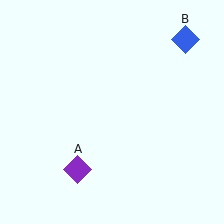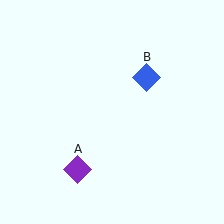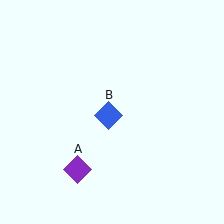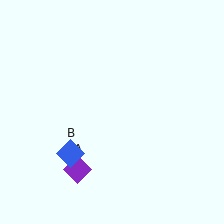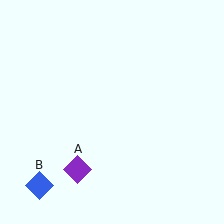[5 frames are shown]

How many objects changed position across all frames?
1 object changed position: blue diamond (object B).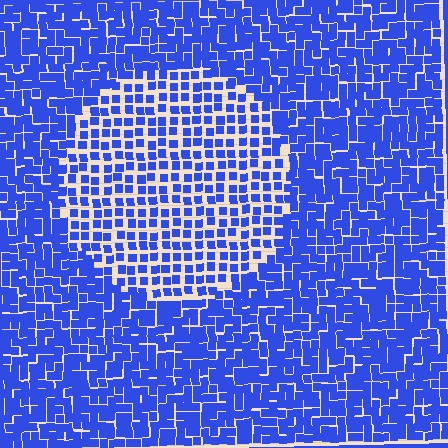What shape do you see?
I see a circle.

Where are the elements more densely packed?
The elements are more densely packed outside the circle boundary.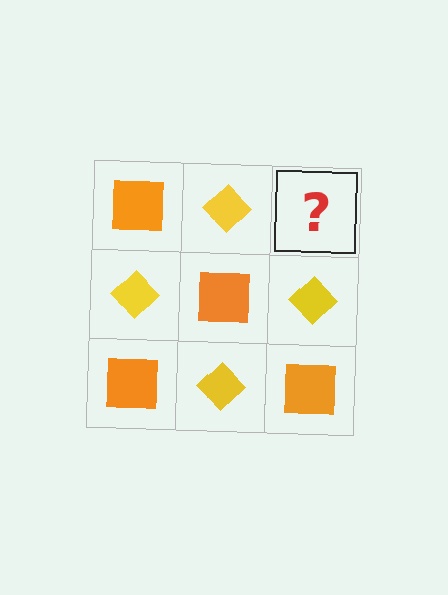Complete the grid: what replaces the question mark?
The question mark should be replaced with an orange square.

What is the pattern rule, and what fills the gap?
The rule is that it alternates orange square and yellow diamond in a checkerboard pattern. The gap should be filled with an orange square.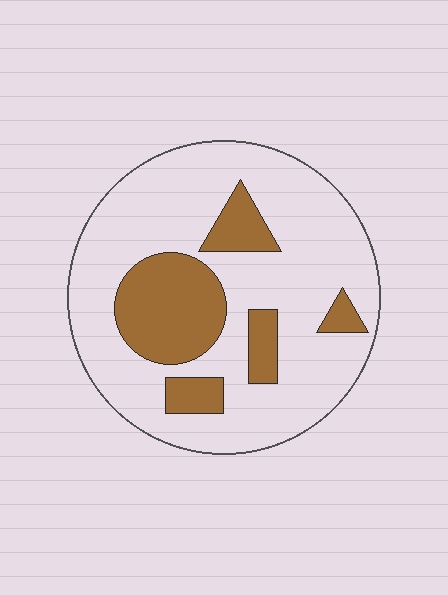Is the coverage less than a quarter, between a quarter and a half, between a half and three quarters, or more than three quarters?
Less than a quarter.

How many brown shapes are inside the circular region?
5.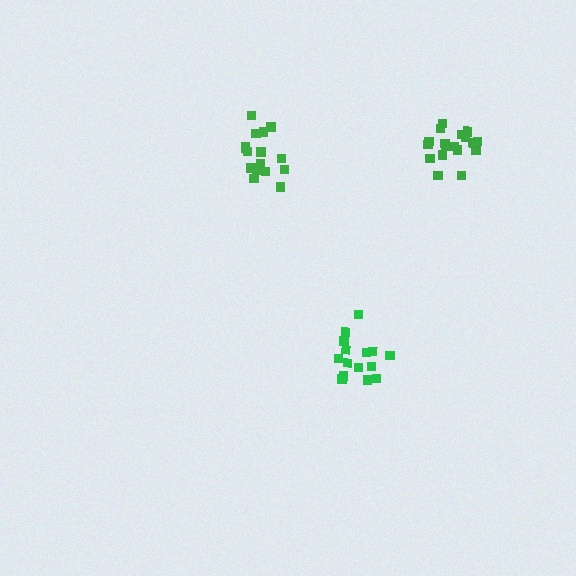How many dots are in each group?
Group 1: 15 dots, Group 2: 17 dots, Group 3: 18 dots (50 total).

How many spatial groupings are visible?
There are 3 spatial groupings.